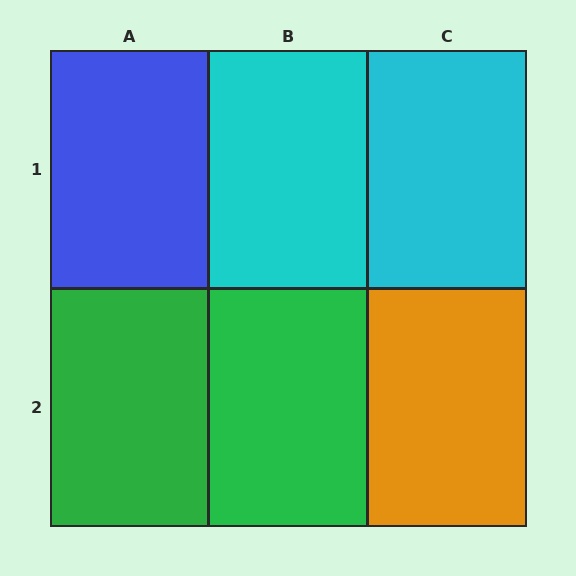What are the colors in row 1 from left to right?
Blue, cyan, cyan.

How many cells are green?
2 cells are green.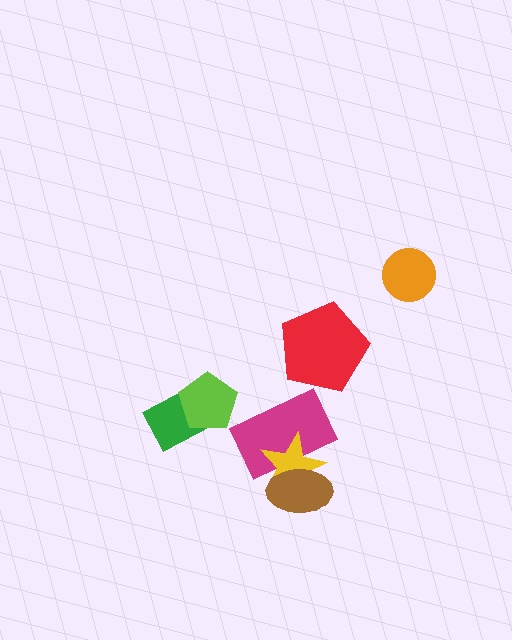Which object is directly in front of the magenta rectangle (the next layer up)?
The yellow star is directly in front of the magenta rectangle.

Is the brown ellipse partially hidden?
No, no other shape covers it.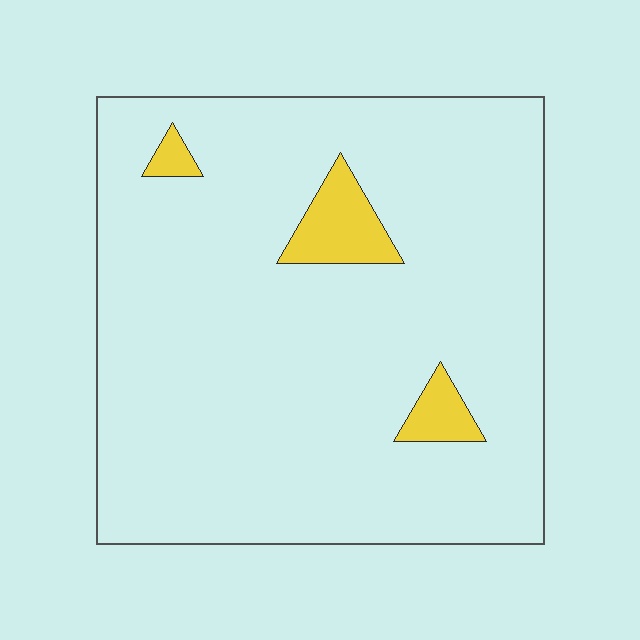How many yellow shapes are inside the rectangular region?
3.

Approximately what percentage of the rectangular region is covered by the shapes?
Approximately 5%.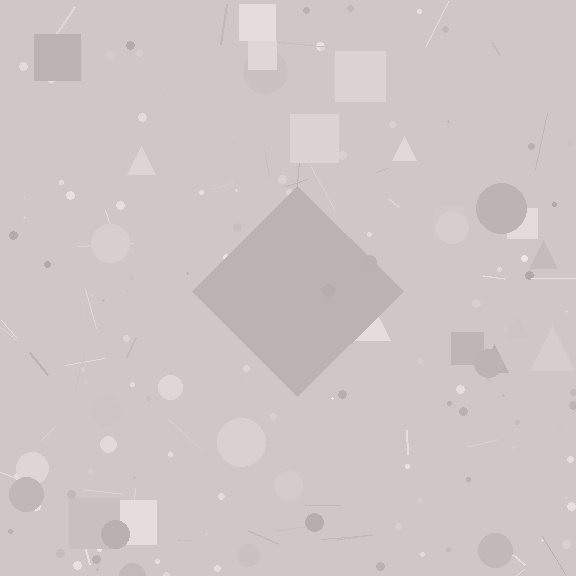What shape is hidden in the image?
A diamond is hidden in the image.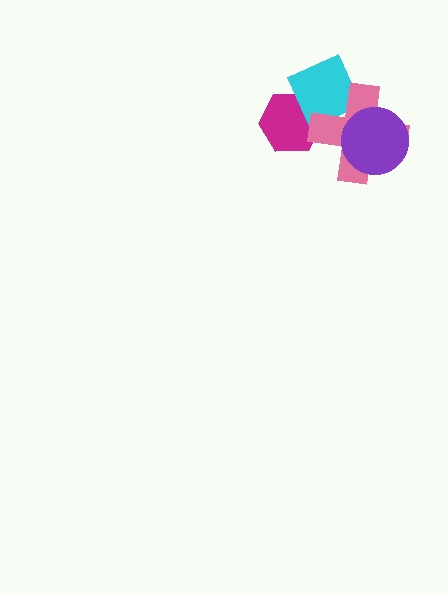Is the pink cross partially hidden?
Yes, it is partially covered by another shape.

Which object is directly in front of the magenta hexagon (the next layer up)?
The cyan diamond is directly in front of the magenta hexagon.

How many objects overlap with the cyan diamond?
2 objects overlap with the cyan diamond.